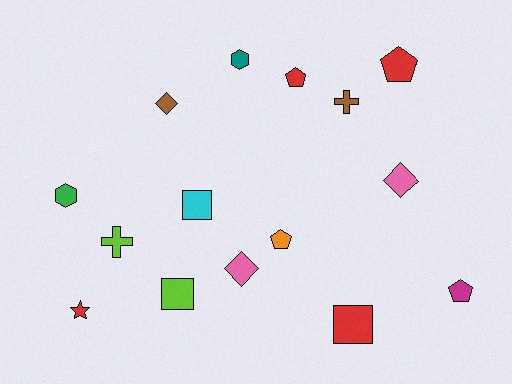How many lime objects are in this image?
There are 2 lime objects.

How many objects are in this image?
There are 15 objects.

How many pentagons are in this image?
There are 4 pentagons.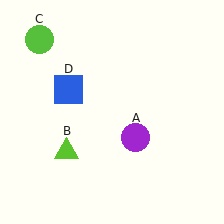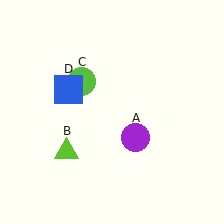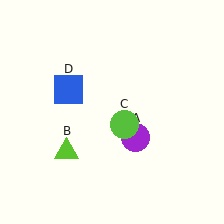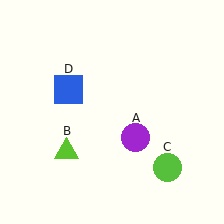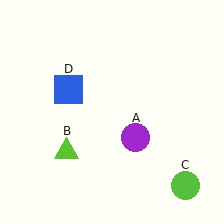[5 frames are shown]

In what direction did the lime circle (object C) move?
The lime circle (object C) moved down and to the right.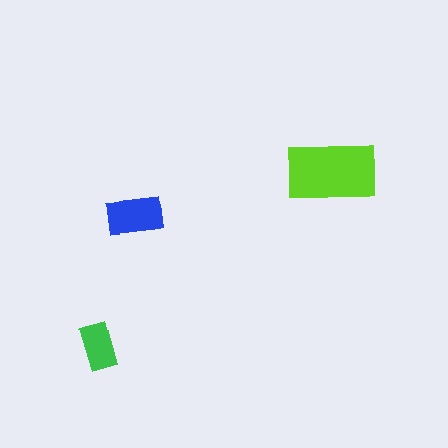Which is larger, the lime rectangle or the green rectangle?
The lime one.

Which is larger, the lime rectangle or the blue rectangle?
The lime one.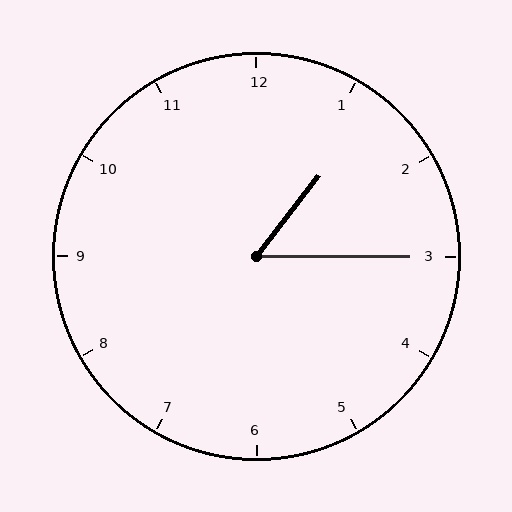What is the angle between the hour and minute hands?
Approximately 52 degrees.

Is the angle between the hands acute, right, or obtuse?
It is acute.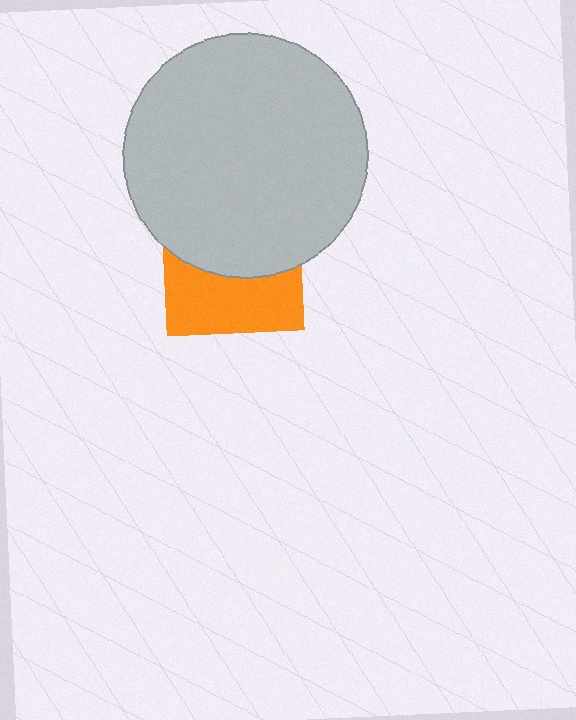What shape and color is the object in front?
The object in front is a light gray circle.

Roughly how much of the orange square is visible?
About half of it is visible (roughly 46%).